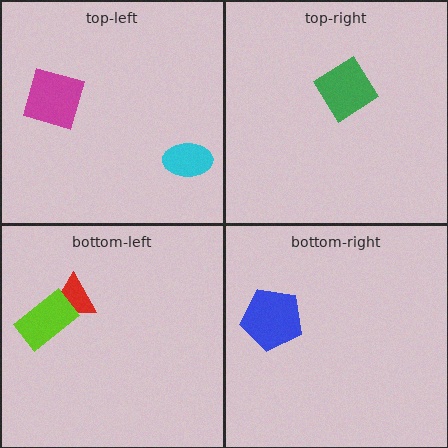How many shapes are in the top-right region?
1.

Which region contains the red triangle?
The bottom-left region.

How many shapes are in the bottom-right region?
1.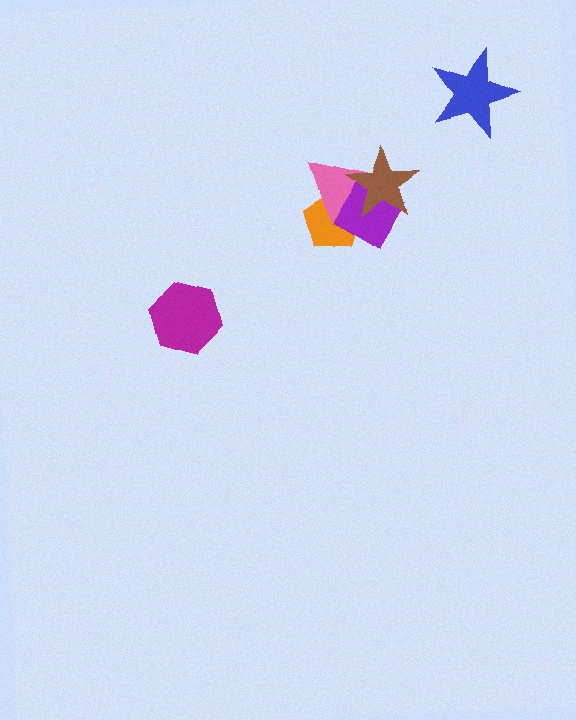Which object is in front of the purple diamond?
The brown star is in front of the purple diamond.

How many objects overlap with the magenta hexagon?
0 objects overlap with the magenta hexagon.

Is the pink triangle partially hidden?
Yes, it is partially covered by another shape.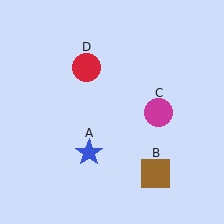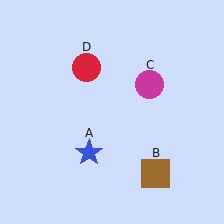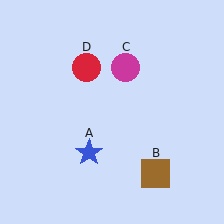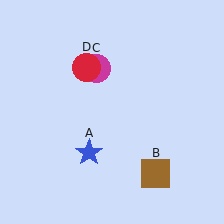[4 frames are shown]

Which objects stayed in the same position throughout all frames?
Blue star (object A) and brown square (object B) and red circle (object D) remained stationary.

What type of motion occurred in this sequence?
The magenta circle (object C) rotated counterclockwise around the center of the scene.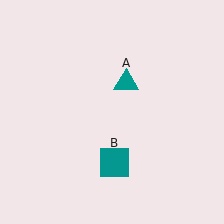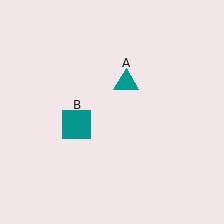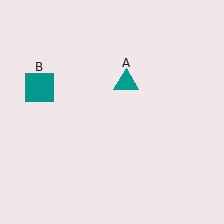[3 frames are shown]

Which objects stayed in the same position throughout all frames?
Teal triangle (object A) remained stationary.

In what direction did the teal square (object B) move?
The teal square (object B) moved up and to the left.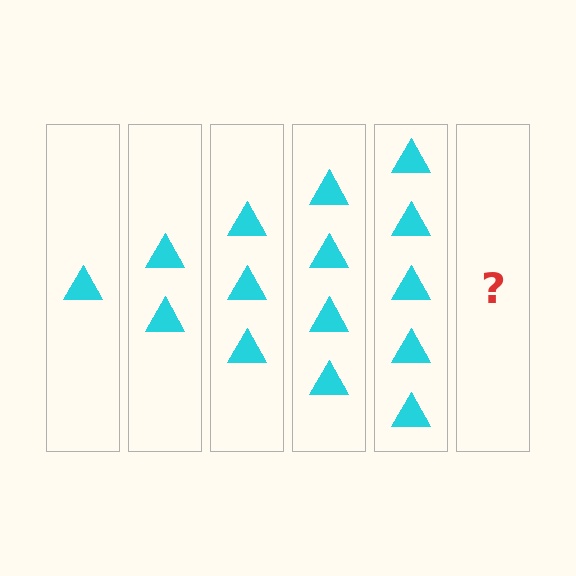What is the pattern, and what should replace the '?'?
The pattern is that each step adds one more triangle. The '?' should be 6 triangles.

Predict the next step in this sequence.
The next step is 6 triangles.